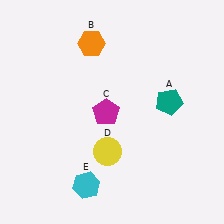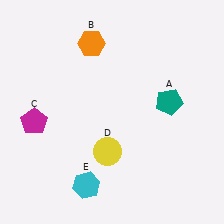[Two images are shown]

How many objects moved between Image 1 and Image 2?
1 object moved between the two images.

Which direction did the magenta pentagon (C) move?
The magenta pentagon (C) moved left.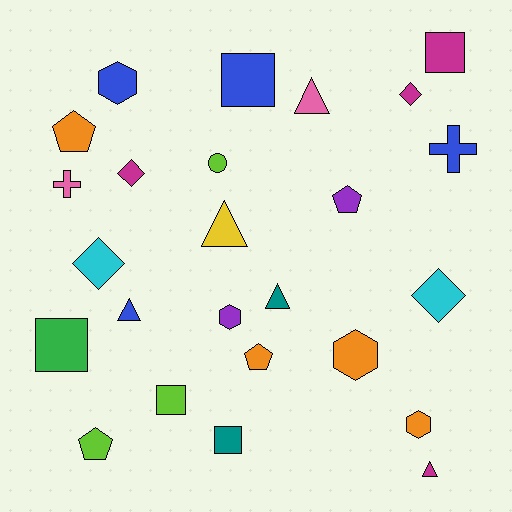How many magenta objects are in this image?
There are 4 magenta objects.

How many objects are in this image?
There are 25 objects.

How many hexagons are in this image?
There are 4 hexagons.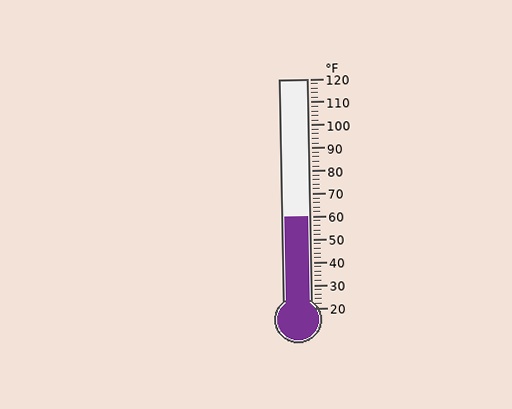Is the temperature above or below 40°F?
The temperature is above 40°F.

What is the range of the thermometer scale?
The thermometer scale ranges from 20°F to 120°F.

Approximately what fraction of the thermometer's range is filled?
The thermometer is filled to approximately 40% of its range.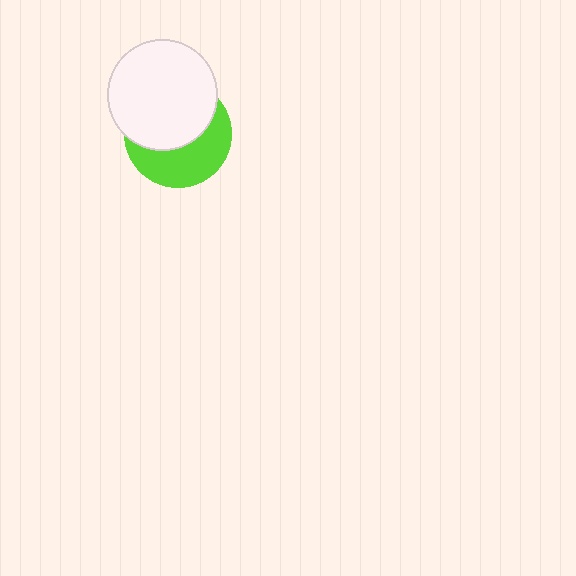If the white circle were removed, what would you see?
You would see the complete lime circle.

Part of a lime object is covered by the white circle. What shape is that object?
It is a circle.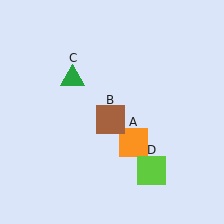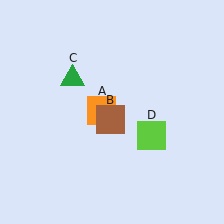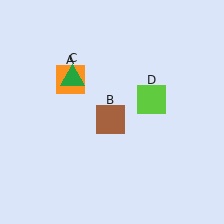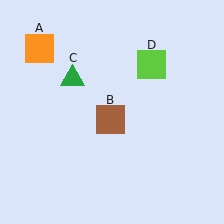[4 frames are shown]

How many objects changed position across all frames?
2 objects changed position: orange square (object A), lime square (object D).